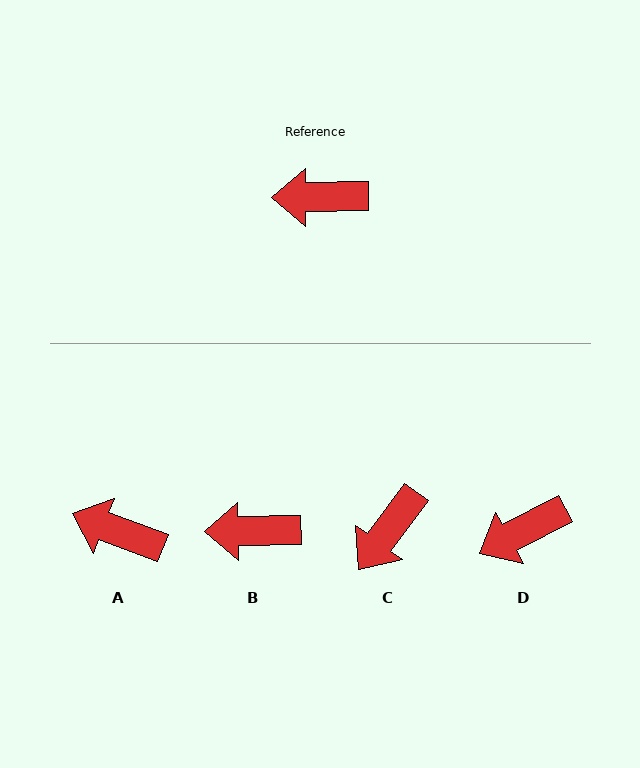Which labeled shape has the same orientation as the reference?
B.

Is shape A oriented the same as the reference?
No, it is off by about 21 degrees.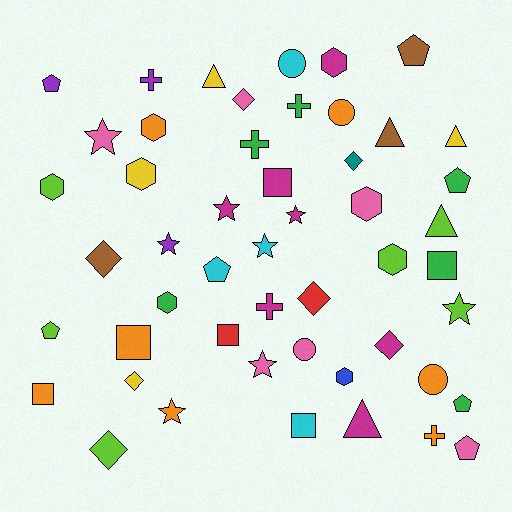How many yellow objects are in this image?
There are 4 yellow objects.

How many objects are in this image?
There are 50 objects.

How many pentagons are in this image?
There are 7 pentagons.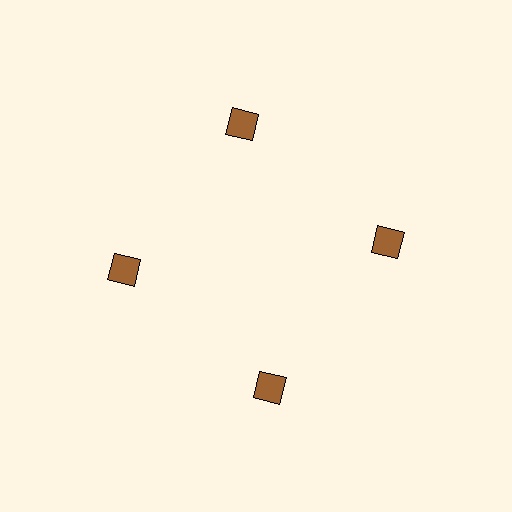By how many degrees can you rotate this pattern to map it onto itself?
The pattern maps onto itself every 90 degrees of rotation.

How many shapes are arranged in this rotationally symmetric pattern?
There are 4 shapes, arranged in 4 groups of 1.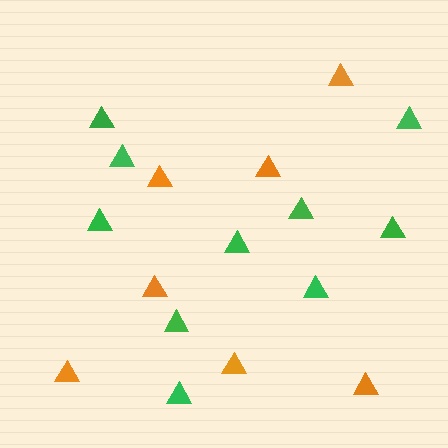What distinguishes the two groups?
There are 2 groups: one group of green triangles (10) and one group of orange triangles (7).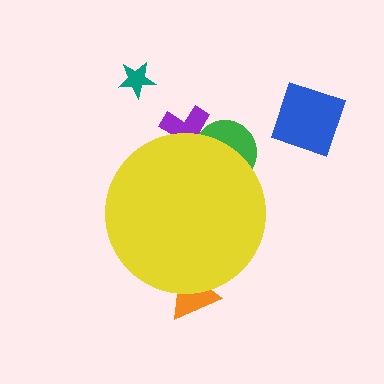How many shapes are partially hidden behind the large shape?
3 shapes are partially hidden.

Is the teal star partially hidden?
No, the teal star is fully visible.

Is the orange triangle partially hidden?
Yes, the orange triangle is partially hidden behind the yellow circle.